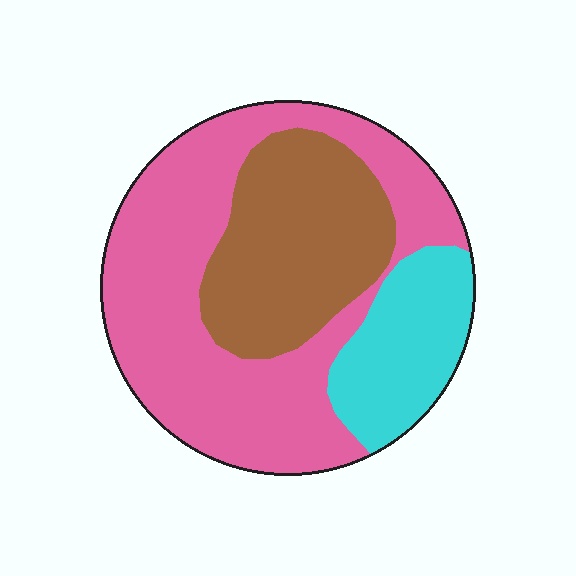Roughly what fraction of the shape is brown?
Brown takes up about one quarter (1/4) of the shape.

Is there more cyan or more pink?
Pink.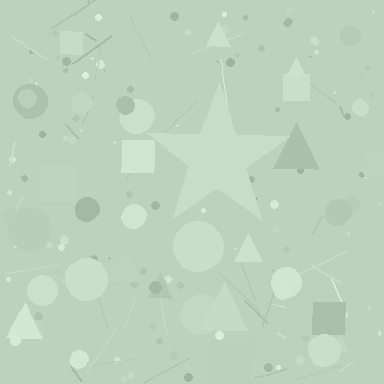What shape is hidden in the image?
A star is hidden in the image.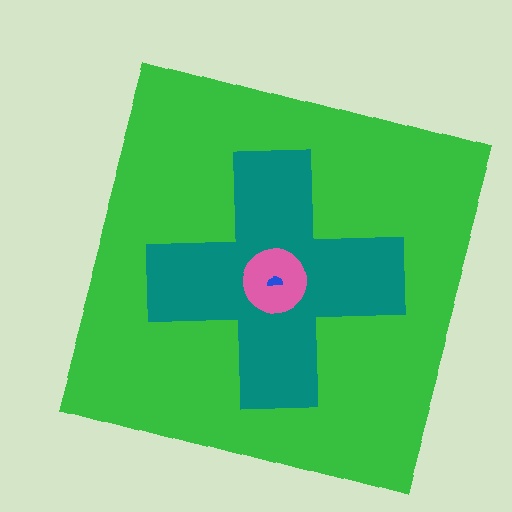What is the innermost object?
The blue semicircle.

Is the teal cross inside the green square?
Yes.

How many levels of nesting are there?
4.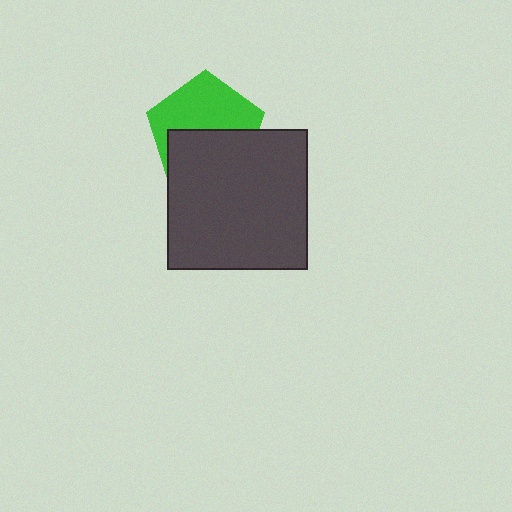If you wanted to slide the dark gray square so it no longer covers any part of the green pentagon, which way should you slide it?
Slide it down — that is the most direct way to separate the two shapes.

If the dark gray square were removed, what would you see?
You would see the complete green pentagon.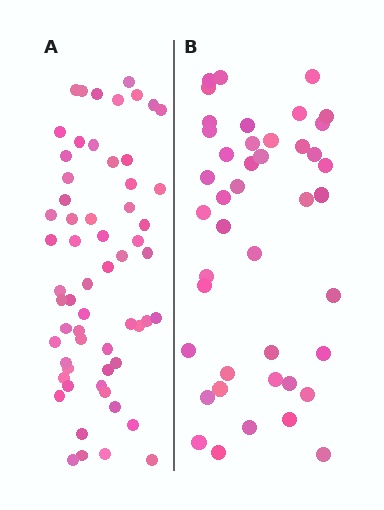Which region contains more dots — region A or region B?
Region A (the left region) has more dots.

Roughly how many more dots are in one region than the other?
Region A has approximately 15 more dots than region B.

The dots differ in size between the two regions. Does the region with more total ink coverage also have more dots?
No. Region B has more total ink coverage because its dots are larger, but region A actually contains more individual dots. Total area can be misleading — the number of items is what matters here.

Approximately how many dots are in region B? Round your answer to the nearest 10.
About 40 dots. (The exact count is 43, which rounds to 40.)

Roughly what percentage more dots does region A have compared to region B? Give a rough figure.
About 40% more.